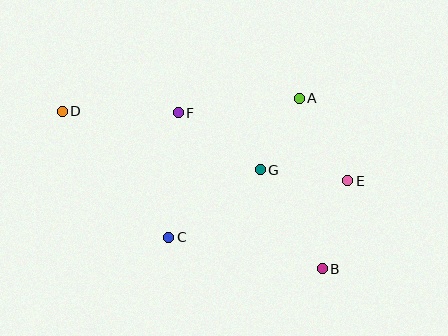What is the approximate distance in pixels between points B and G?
The distance between B and G is approximately 117 pixels.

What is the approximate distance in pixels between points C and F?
The distance between C and F is approximately 124 pixels.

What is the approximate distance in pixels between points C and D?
The distance between C and D is approximately 165 pixels.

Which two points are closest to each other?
Points A and G are closest to each other.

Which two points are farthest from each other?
Points B and D are farthest from each other.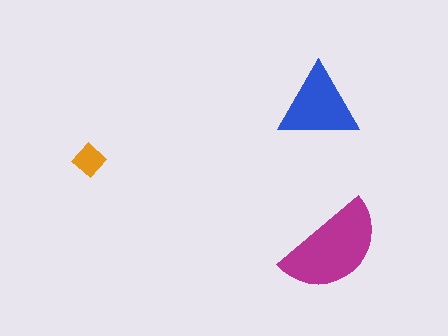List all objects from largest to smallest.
The magenta semicircle, the blue triangle, the orange diamond.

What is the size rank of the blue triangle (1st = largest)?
2nd.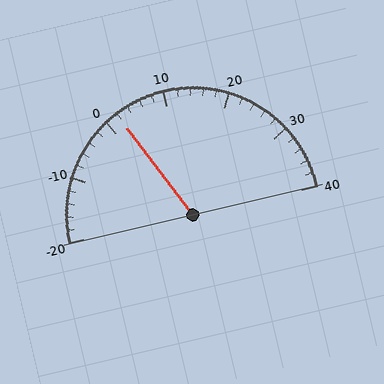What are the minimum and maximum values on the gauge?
The gauge ranges from -20 to 40.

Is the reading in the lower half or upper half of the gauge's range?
The reading is in the lower half of the range (-20 to 40).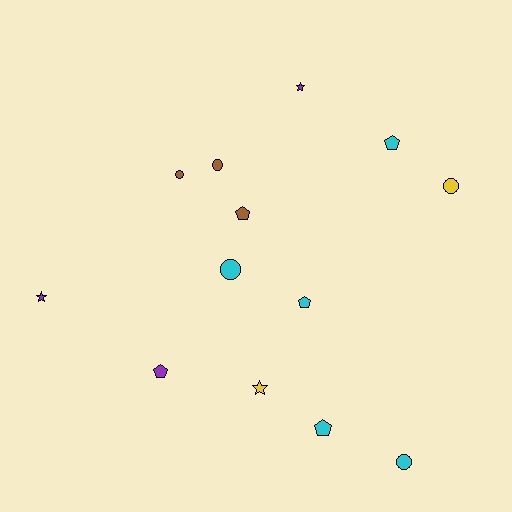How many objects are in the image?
There are 13 objects.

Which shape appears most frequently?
Circle, with 5 objects.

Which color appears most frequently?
Cyan, with 5 objects.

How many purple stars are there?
There are 2 purple stars.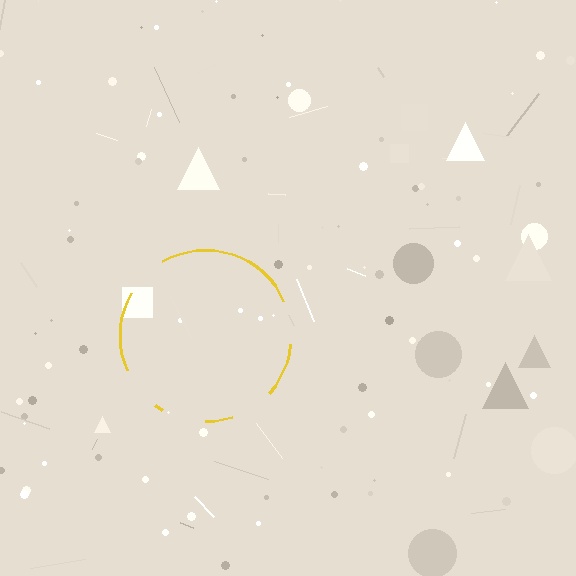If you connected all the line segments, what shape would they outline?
They would outline a circle.